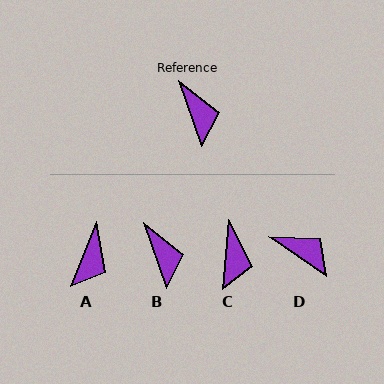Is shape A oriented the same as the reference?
No, it is off by about 41 degrees.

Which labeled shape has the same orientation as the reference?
B.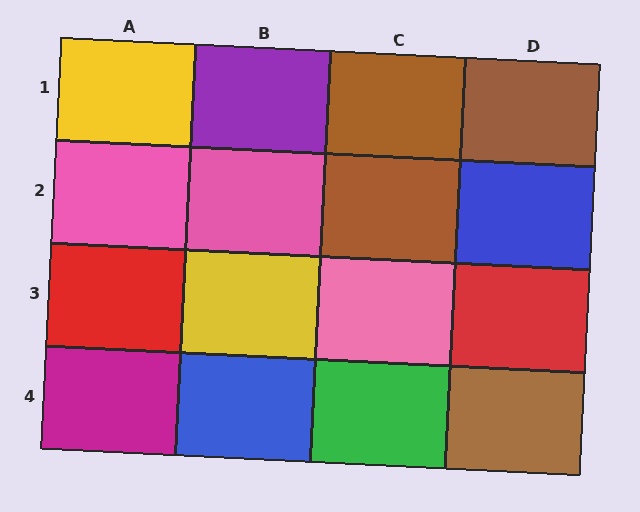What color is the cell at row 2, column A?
Pink.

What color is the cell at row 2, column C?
Brown.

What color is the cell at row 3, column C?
Pink.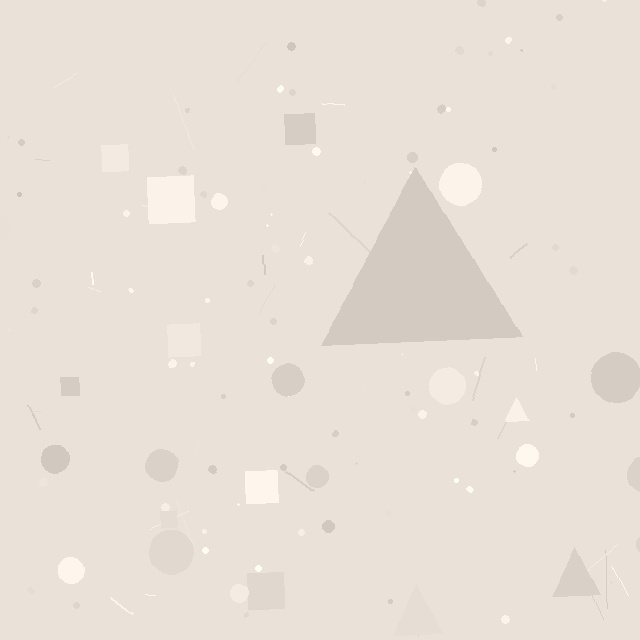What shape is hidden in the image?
A triangle is hidden in the image.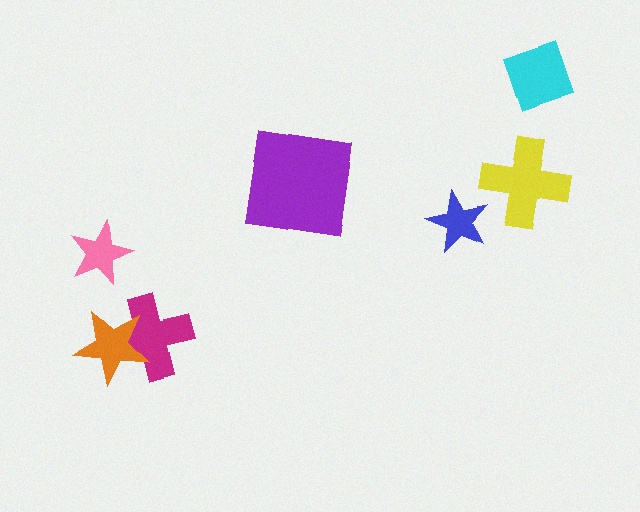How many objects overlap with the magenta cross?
1 object overlaps with the magenta cross.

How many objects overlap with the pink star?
0 objects overlap with the pink star.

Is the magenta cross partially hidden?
Yes, it is partially covered by another shape.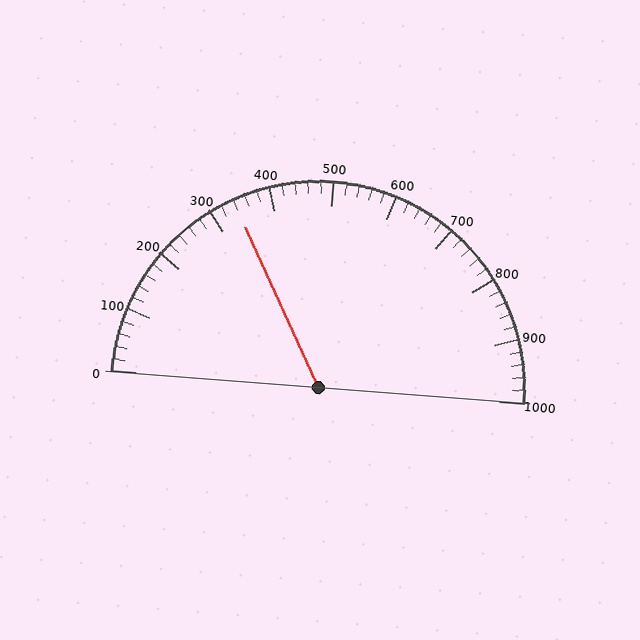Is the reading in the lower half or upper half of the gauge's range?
The reading is in the lower half of the range (0 to 1000).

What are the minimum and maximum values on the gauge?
The gauge ranges from 0 to 1000.